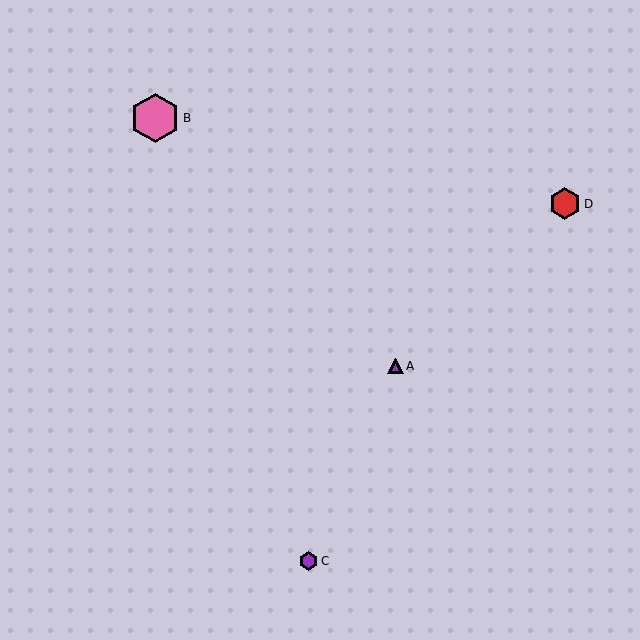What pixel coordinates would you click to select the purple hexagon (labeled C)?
Click at (308, 561) to select the purple hexagon C.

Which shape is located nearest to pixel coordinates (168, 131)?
The pink hexagon (labeled B) at (155, 118) is nearest to that location.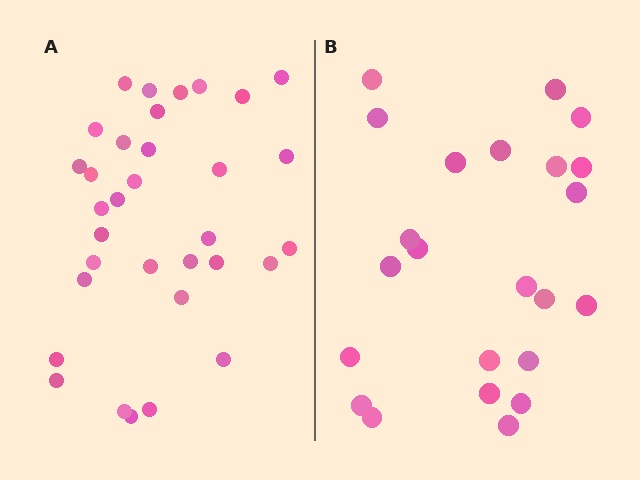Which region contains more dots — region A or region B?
Region A (the left region) has more dots.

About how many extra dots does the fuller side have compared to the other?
Region A has roughly 10 or so more dots than region B.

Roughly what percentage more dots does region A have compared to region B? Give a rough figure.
About 45% more.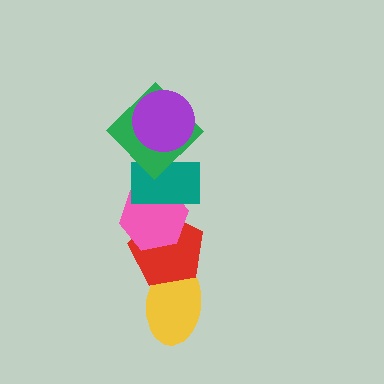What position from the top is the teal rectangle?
The teal rectangle is 3rd from the top.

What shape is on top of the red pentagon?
The pink hexagon is on top of the red pentagon.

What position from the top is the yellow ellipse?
The yellow ellipse is 6th from the top.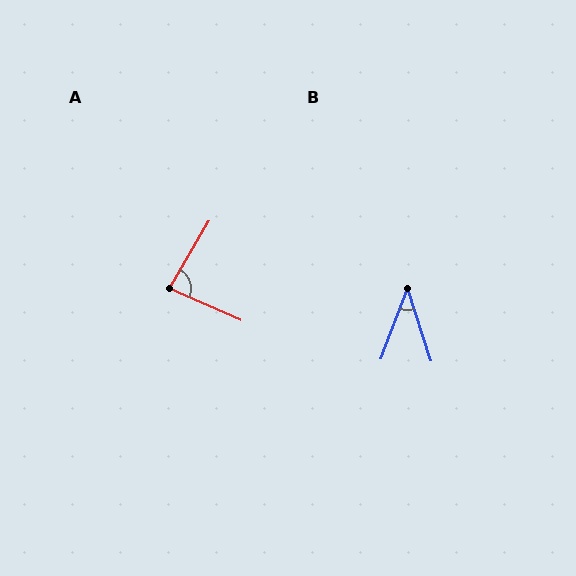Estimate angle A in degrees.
Approximately 84 degrees.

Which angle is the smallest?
B, at approximately 39 degrees.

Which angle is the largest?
A, at approximately 84 degrees.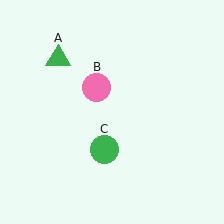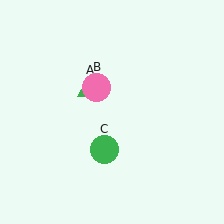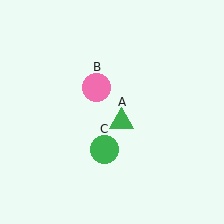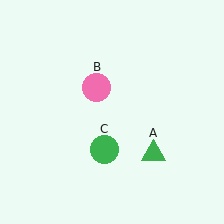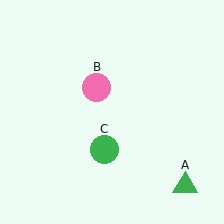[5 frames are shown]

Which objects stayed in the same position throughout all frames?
Pink circle (object B) and green circle (object C) remained stationary.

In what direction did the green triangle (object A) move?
The green triangle (object A) moved down and to the right.